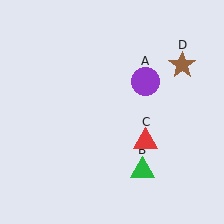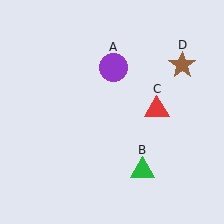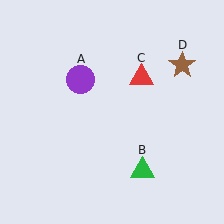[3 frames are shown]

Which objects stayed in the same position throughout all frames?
Green triangle (object B) and brown star (object D) remained stationary.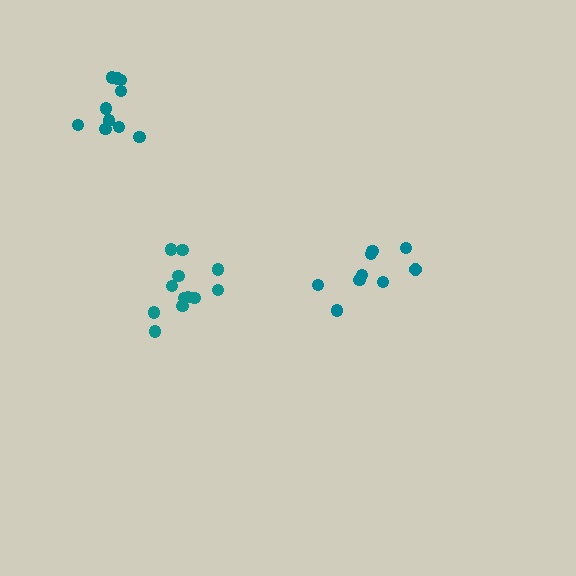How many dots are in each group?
Group 1: 9 dots, Group 2: 11 dots, Group 3: 12 dots (32 total).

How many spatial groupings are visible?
There are 3 spatial groupings.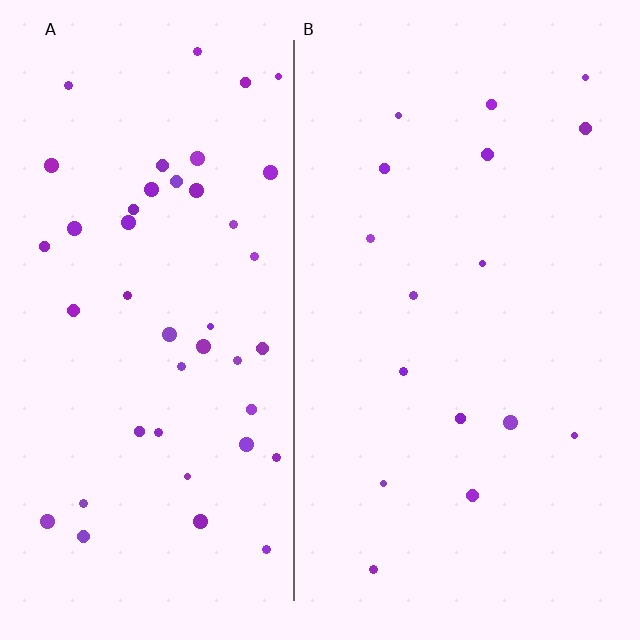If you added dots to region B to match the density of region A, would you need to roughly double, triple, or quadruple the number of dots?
Approximately triple.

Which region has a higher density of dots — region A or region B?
A (the left).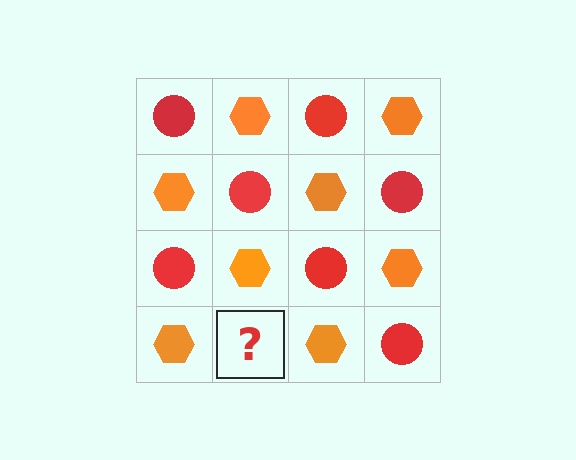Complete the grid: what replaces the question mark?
The question mark should be replaced with a red circle.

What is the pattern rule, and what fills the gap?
The rule is that it alternates red circle and orange hexagon in a checkerboard pattern. The gap should be filled with a red circle.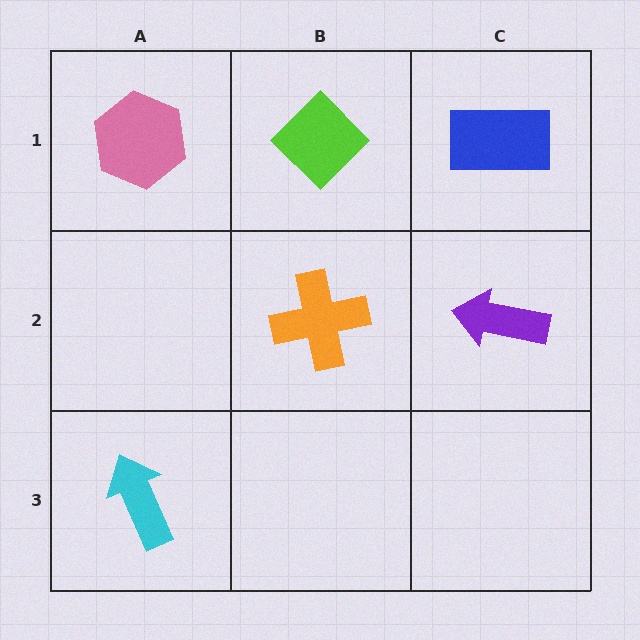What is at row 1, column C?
A blue rectangle.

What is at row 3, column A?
A cyan arrow.